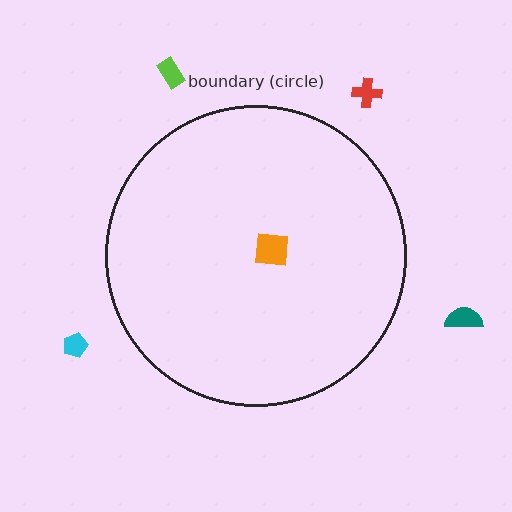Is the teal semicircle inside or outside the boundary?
Outside.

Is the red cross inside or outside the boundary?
Outside.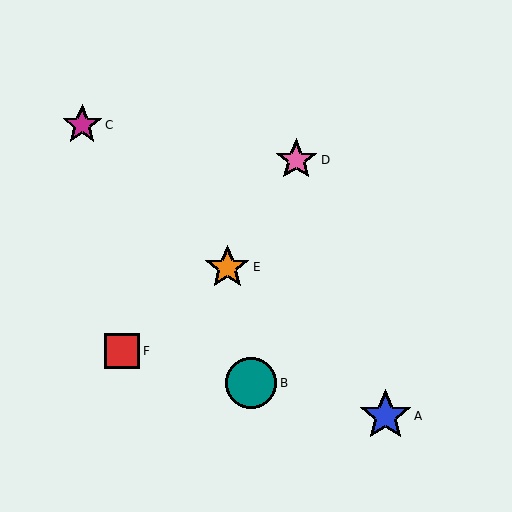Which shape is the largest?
The blue star (labeled A) is the largest.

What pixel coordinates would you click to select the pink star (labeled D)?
Click at (296, 160) to select the pink star D.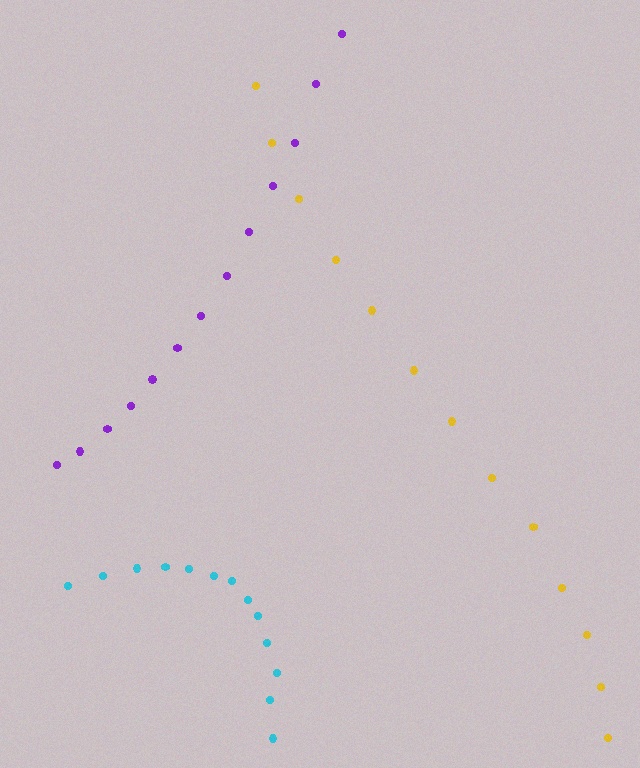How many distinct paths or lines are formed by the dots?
There are 3 distinct paths.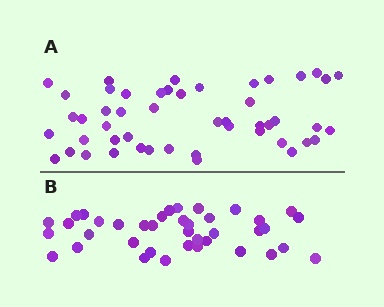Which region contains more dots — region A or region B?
Region A (the top region) has more dots.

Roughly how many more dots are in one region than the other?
Region A has roughly 10 or so more dots than region B.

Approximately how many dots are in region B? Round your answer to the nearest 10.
About 40 dots. (The exact count is 39, which rounds to 40.)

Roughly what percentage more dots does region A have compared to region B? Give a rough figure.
About 25% more.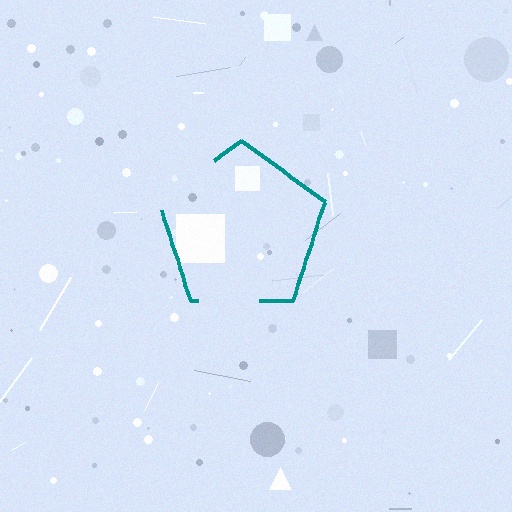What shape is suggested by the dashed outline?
The dashed outline suggests a pentagon.